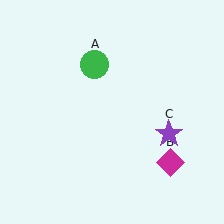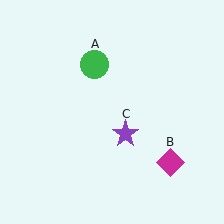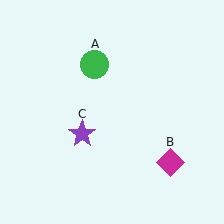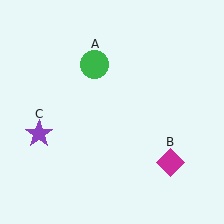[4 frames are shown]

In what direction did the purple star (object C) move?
The purple star (object C) moved left.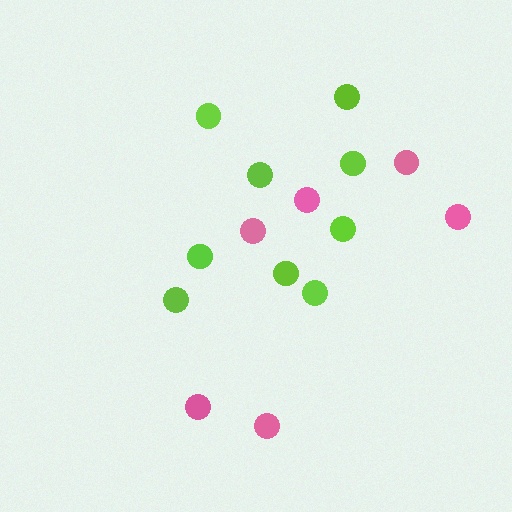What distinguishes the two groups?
There are 2 groups: one group of pink circles (6) and one group of lime circles (9).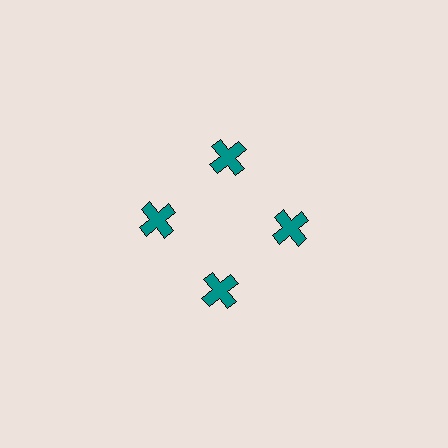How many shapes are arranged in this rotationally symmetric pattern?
There are 4 shapes, arranged in 4 groups of 1.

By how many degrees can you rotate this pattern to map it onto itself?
The pattern maps onto itself every 90 degrees of rotation.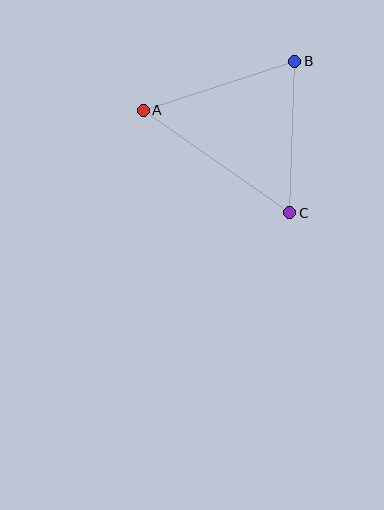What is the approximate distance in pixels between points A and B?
The distance between A and B is approximately 159 pixels.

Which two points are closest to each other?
Points B and C are closest to each other.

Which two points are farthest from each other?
Points A and C are farthest from each other.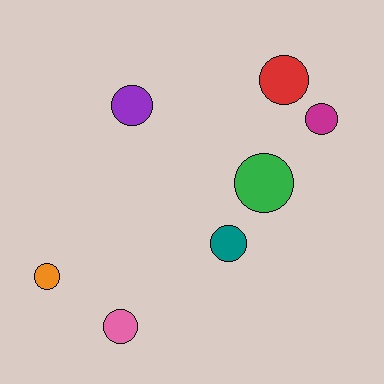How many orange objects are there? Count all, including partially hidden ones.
There is 1 orange object.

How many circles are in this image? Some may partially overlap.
There are 7 circles.